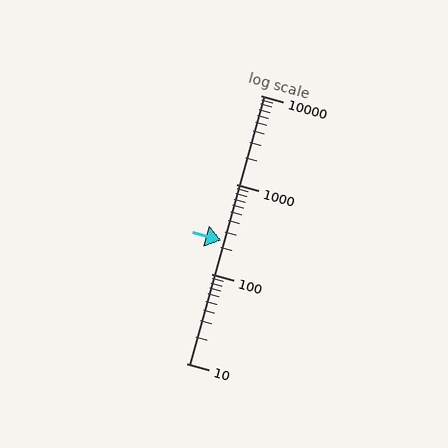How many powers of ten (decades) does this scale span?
The scale spans 3 decades, from 10 to 10000.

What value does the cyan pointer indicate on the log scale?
The pointer indicates approximately 240.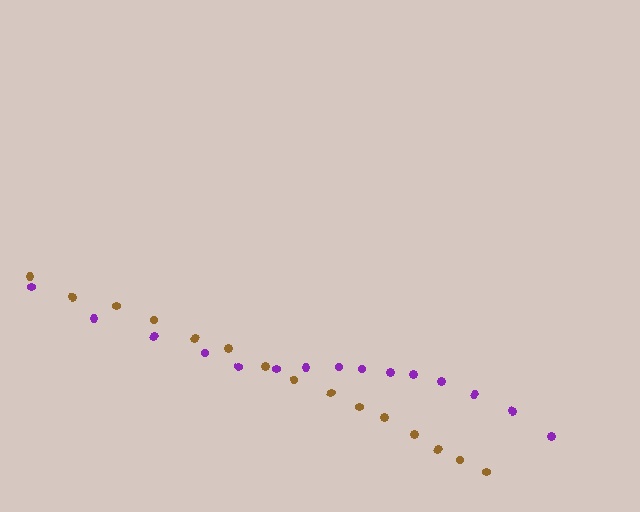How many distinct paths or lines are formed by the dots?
There are 2 distinct paths.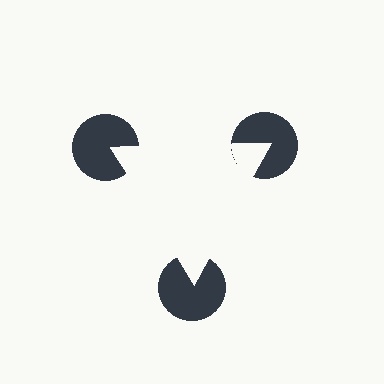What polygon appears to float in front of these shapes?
An illusory triangle — its edges are inferred from the aligned wedge cuts in the pac-man discs, not physically drawn.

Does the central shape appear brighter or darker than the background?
It typically appears slightly brighter than the background, even though no actual brightness change is drawn.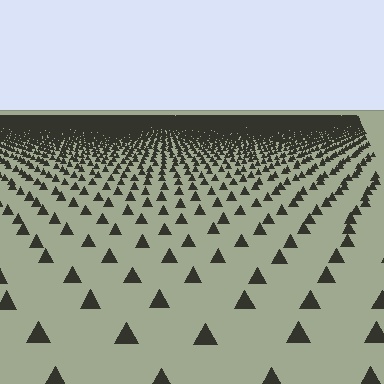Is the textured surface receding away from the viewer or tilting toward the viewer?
The surface is receding away from the viewer. Texture elements get smaller and denser toward the top.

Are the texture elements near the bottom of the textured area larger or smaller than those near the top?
Larger. Near the bottom, elements are closer to the viewer and appear at a bigger on-screen size.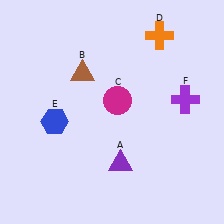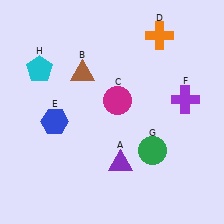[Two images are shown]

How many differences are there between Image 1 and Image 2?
There are 2 differences between the two images.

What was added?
A green circle (G), a cyan pentagon (H) were added in Image 2.